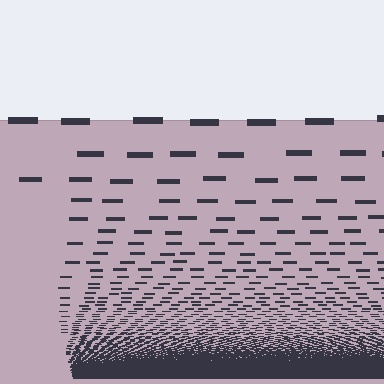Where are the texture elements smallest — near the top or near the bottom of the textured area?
Near the bottom.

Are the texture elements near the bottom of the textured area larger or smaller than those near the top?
Smaller. The gradient is inverted — elements near the bottom are smaller and denser.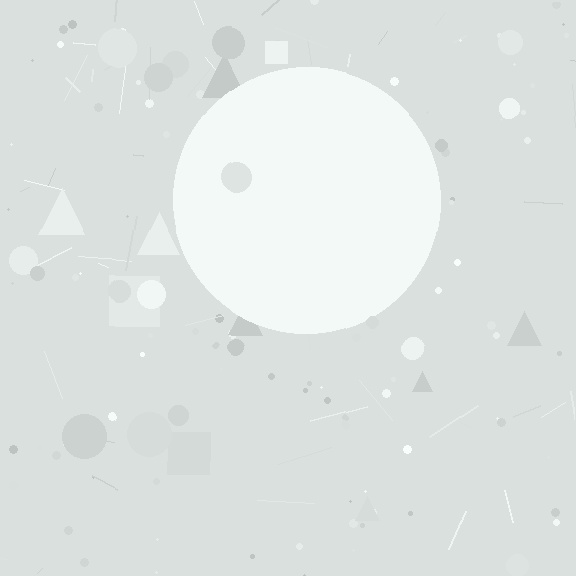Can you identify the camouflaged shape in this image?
The camouflaged shape is a circle.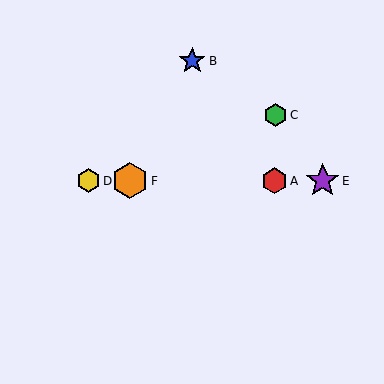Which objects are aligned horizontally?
Objects A, D, E, F are aligned horizontally.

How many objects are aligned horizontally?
4 objects (A, D, E, F) are aligned horizontally.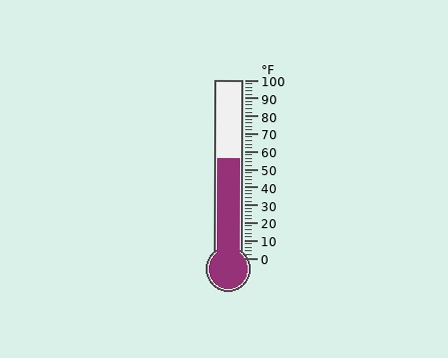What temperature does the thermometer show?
The thermometer shows approximately 56°F.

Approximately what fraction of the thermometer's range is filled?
The thermometer is filled to approximately 55% of its range.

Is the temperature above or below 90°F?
The temperature is below 90°F.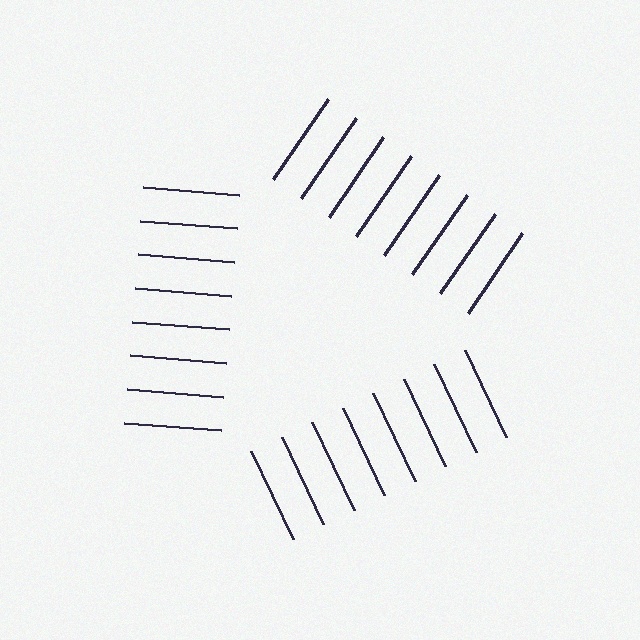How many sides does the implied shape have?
3 sides — the line-ends trace a triangle.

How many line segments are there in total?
24 — 8 along each of the 3 edges.